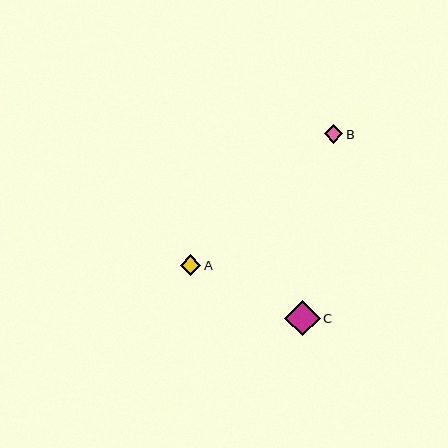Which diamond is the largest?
Diamond C is the largest with a size of approximately 36 pixels.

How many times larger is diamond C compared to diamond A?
Diamond C is approximately 1.7 times the size of diamond A.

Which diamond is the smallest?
Diamond B is the smallest with a size of approximately 19 pixels.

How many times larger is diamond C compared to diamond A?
Diamond C is approximately 1.7 times the size of diamond A.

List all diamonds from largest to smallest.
From largest to smallest: C, A, B.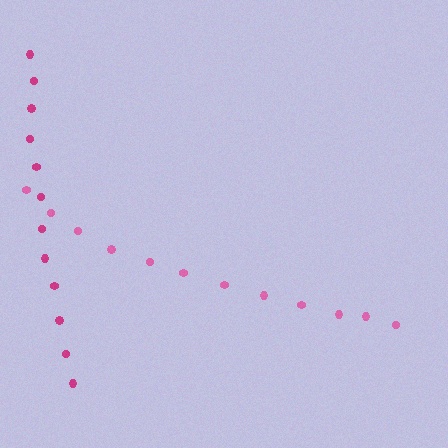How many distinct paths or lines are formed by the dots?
There are 2 distinct paths.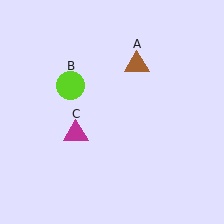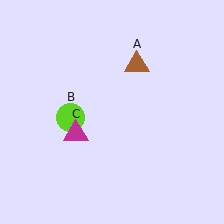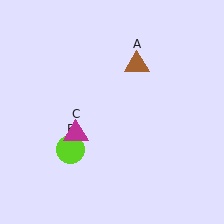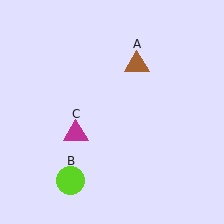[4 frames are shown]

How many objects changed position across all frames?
1 object changed position: lime circle (object B).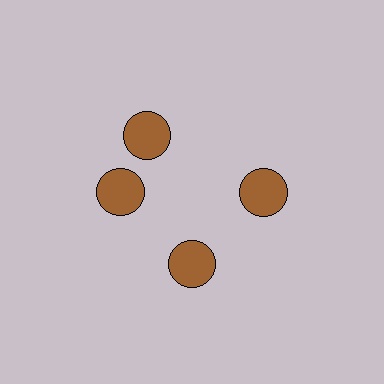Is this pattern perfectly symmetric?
No. The 4 brown circles are arranged in a ring, but one element near the 12 o'clock position is rotated out of alignment along the ring, breaking the 4-fold rotational symmetry.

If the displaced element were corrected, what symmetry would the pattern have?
It would have 4-fold rotational symmetry — the pattern would map onto itself every 90 degrees.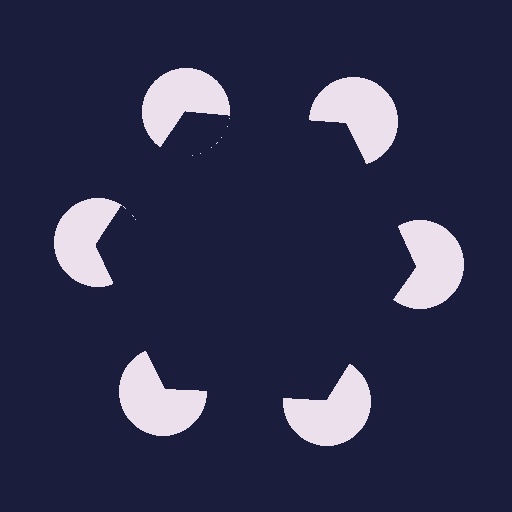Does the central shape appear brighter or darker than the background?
It typically appears slightly darker than the background, even though no actual brightness change is drawn.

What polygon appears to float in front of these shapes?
An illusory hexagon — its edges are inferred from the aligned wedge cuts in the pac-man discs, not physically drawn.